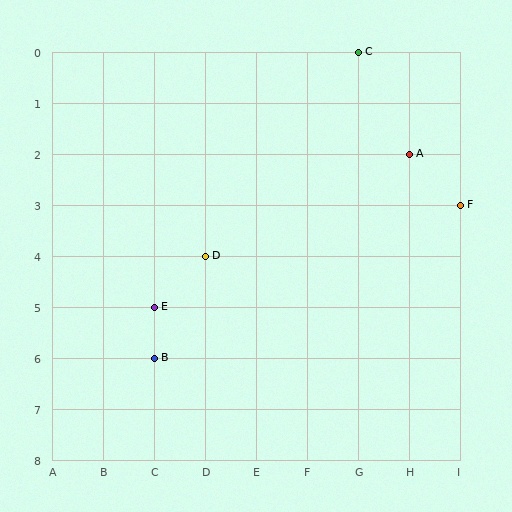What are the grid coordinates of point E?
Point E is at grid coordinates (C, 5).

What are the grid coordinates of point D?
Point D is at grid coordinates (D, 4).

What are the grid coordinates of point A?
Point A is at grid coordinates (H, 2).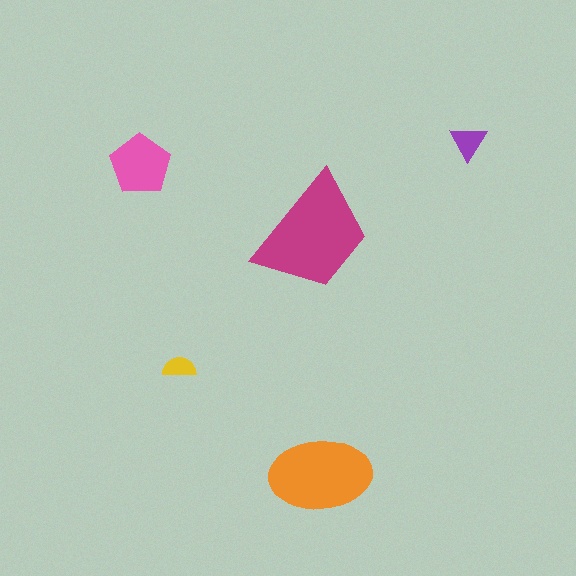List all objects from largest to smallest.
The magenta trapezoid, the orange ellipse, the pink pentagon, the purple triangle, the yellow semicircle.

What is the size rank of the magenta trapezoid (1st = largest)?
1st.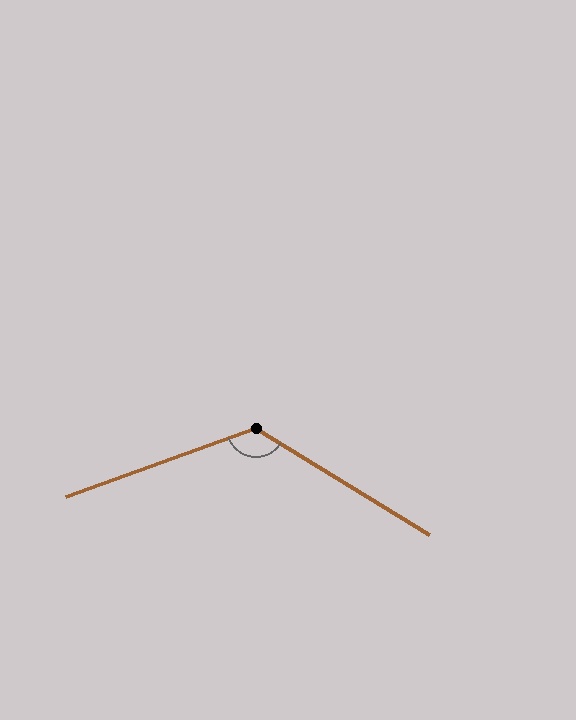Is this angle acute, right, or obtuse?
It is obtuse.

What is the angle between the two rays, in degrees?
Approximately 128 degrees.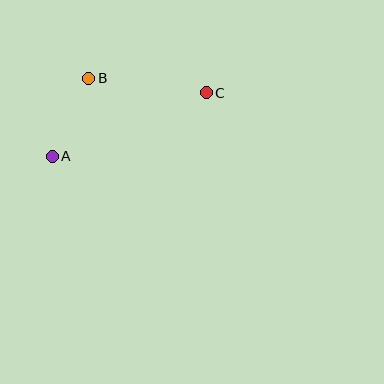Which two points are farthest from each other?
Points A and C are farthest from each other.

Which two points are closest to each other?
Points A and B are closest to each other.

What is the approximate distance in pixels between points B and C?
The distance between B and C is approximately 119 pixels.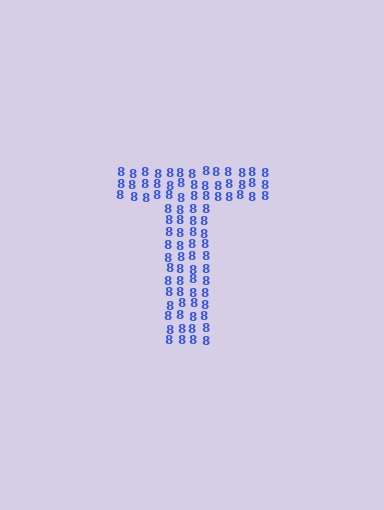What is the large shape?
The large shape is the letter T.